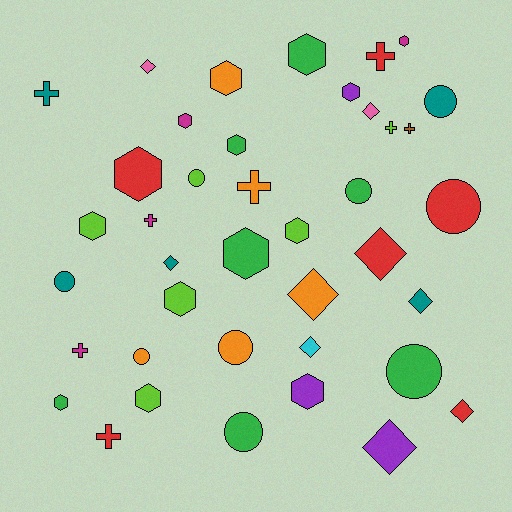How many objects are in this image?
There are 40 objects.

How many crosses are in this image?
There are 8 crosses.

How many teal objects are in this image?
There are 5 teal objects.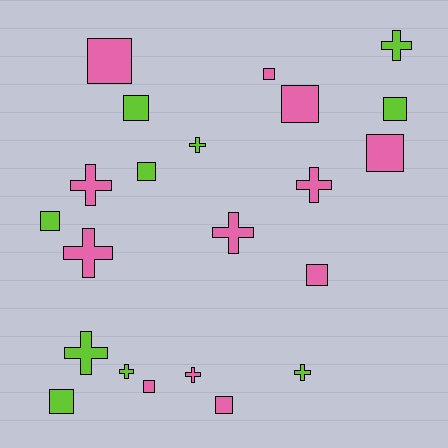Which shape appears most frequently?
Square, with 12 objects.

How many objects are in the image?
There are 22 objects.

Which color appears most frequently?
Pink, with 12 objects.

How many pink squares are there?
There are 7 pink squares.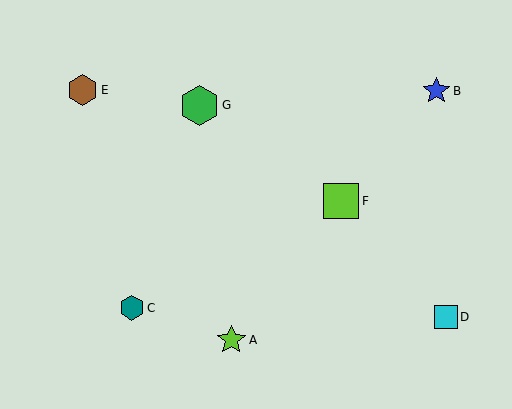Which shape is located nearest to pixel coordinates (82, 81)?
The brown hexagon (labeled E) at (83, 90) is nearest to that location.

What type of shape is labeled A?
Shape A is a lime star.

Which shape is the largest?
The green hexagon (labeled G) is the largest.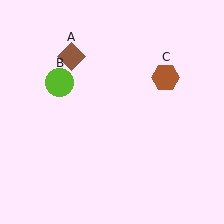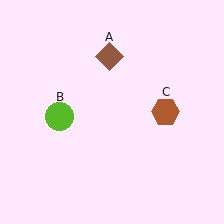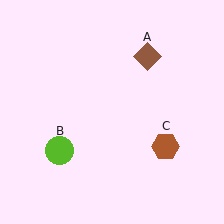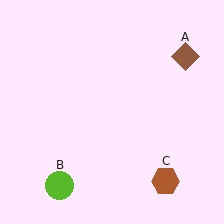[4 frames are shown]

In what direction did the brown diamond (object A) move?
The brown diamond (object A) moved right.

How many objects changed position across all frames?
3 objects changed position: brown diamond (object A), lime circle (object B), brown hexagon (object C).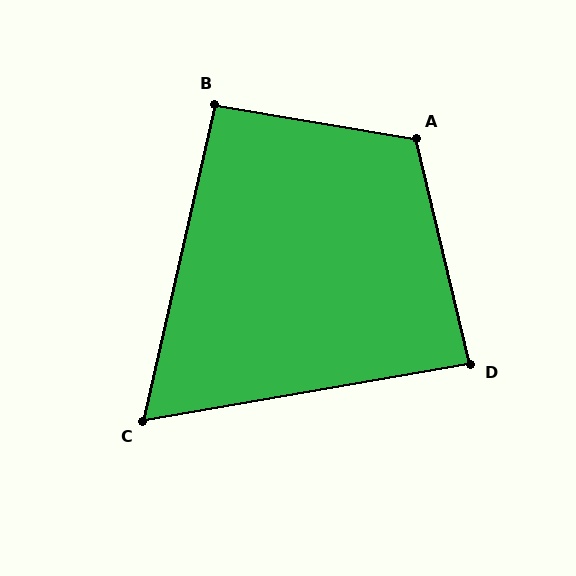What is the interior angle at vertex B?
Approximately 93 degrees (approximately right).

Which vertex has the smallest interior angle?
C, at approximately 67 degrees.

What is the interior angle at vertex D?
Approximately 87 degrees (approximately right).